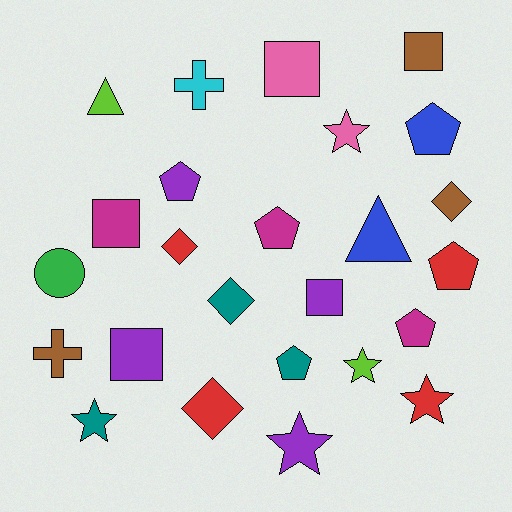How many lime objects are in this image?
There are 2 lime objects.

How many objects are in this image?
There are 25 objects.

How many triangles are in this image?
There are 2 triangles.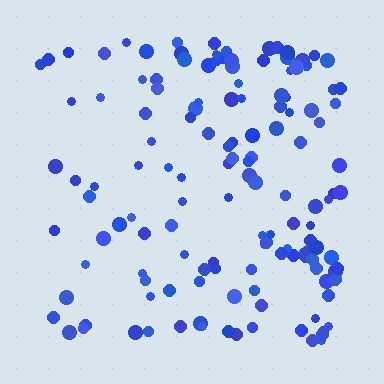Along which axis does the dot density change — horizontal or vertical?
Horizontal.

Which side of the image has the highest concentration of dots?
The right.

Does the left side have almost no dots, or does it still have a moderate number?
Still a moderate number, just noticeably fewer than the right.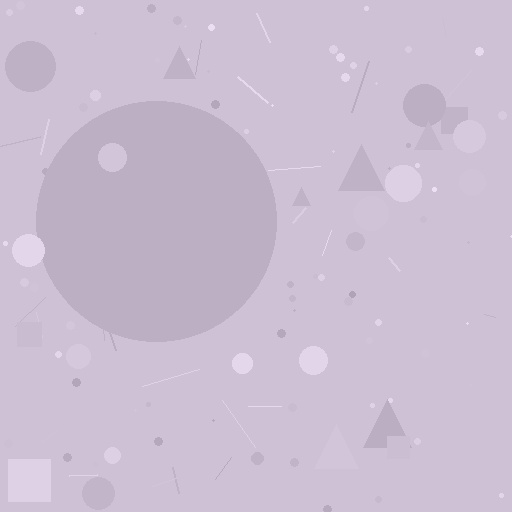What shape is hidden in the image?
A circle is hidden in the image.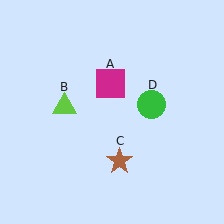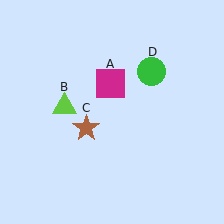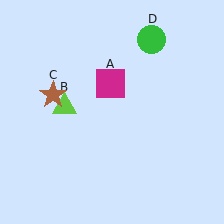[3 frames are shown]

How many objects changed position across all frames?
2 objects changed position: brown star (object C), green circle (object D).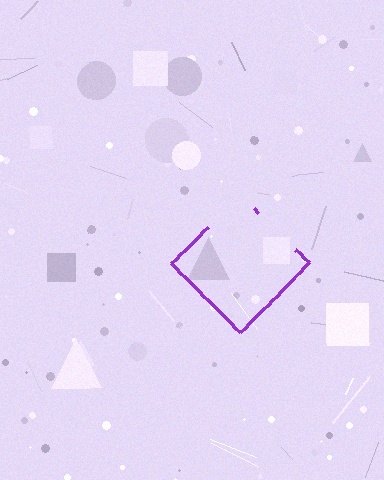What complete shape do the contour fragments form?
The contour fragments form a diamond.